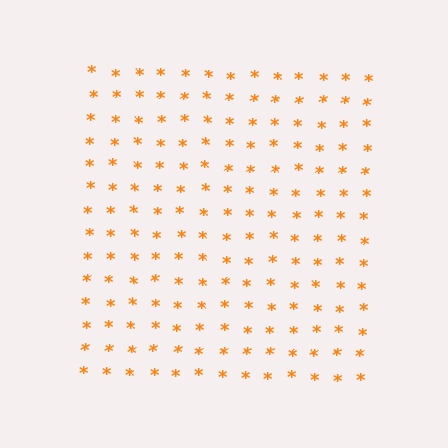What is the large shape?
The large shape is a square.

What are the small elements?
The small elements are asterisks.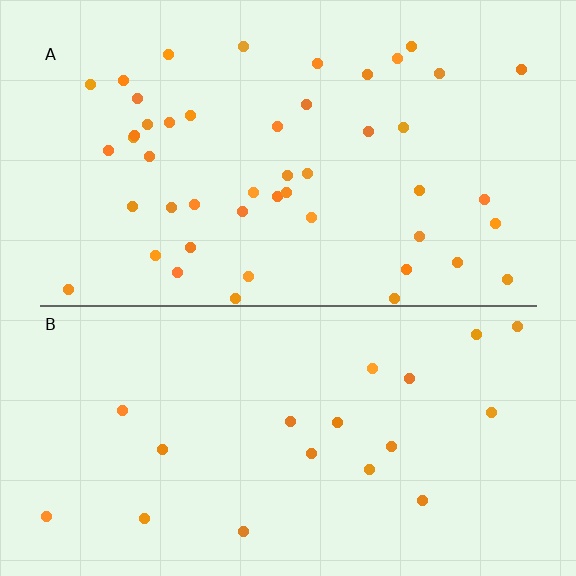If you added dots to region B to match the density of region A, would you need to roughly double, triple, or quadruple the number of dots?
Approximately double.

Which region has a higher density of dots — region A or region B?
A (the top).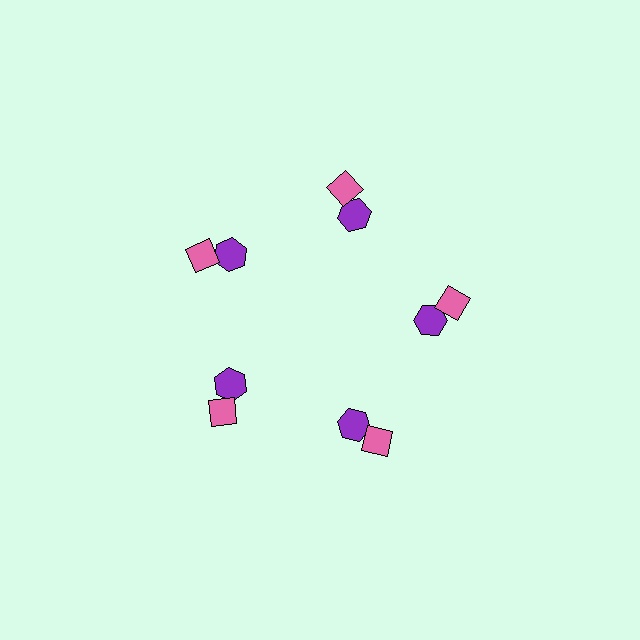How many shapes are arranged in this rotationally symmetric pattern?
There are 10 shapes, arranged in 5 groups of 2.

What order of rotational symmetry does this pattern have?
This pattern has 5-fold rotational symmetry.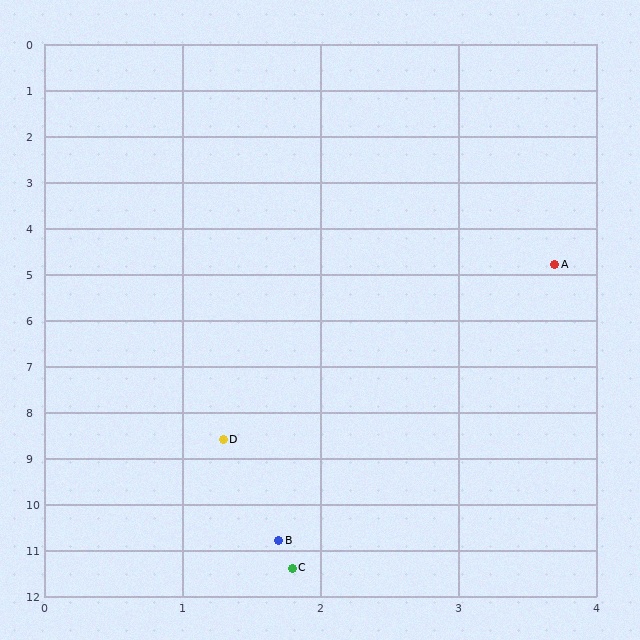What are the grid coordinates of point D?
Point D is at approximately (1.3, 8.6).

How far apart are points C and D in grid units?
Points C and D are about 2.8 grid units apart.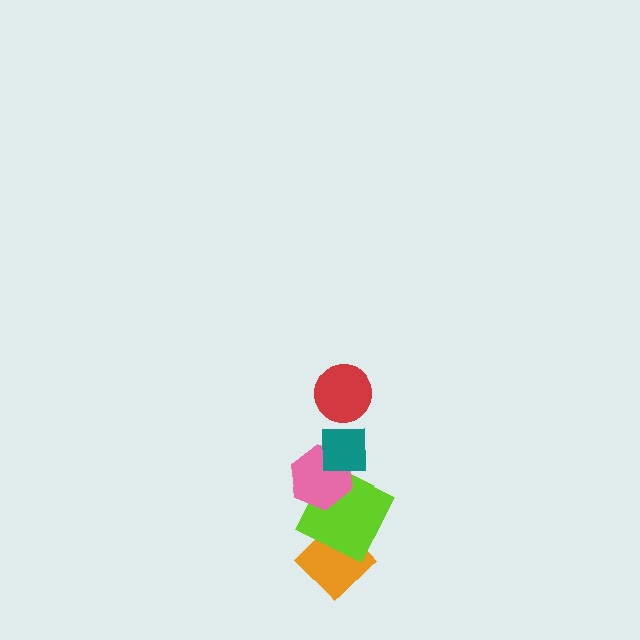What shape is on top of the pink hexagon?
The teal square is on top of the pink hexagon.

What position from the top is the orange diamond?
The orange diamond is 5th from the top.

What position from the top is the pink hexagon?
The pink hexagon is 3rd from the top.